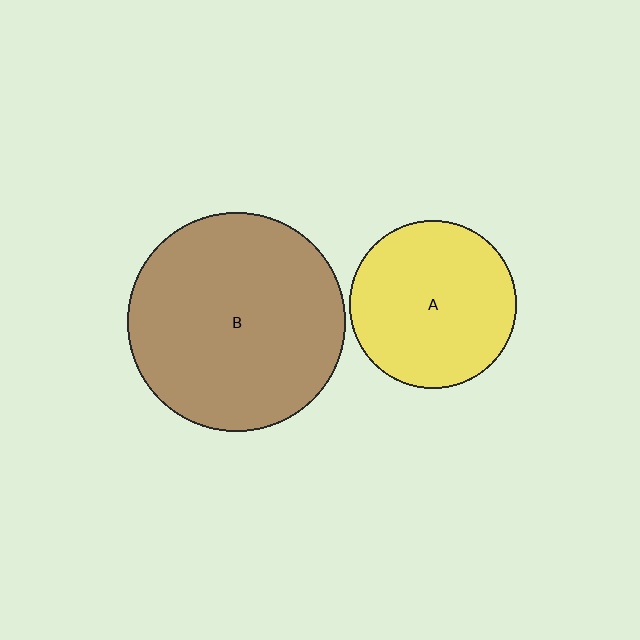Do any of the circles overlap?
No, none of the circles overlap.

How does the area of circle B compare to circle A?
Approximately 1.7 times.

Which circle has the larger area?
Circle B (brown).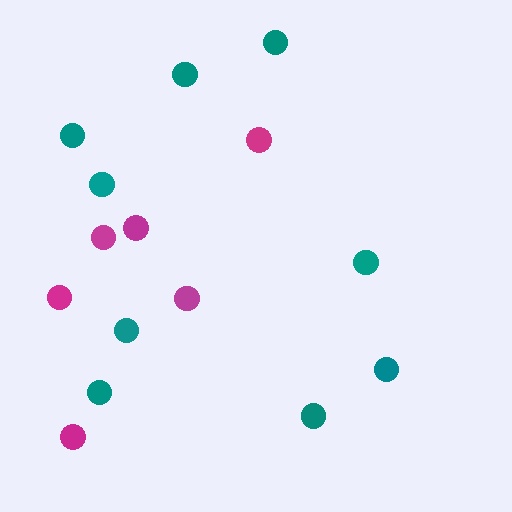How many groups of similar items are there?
There are 2 groups: one group of teal circles (9) and one group of magenta circles (6).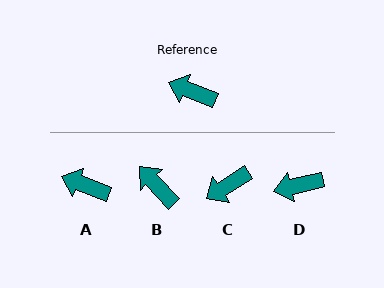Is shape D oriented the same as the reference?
No, it is off by about 35 degrees.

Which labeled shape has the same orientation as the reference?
A.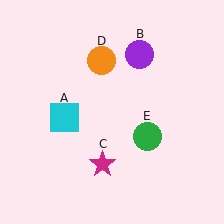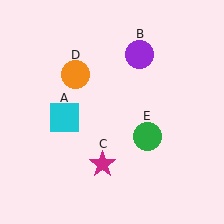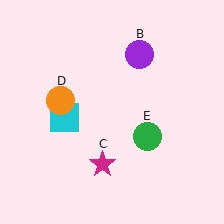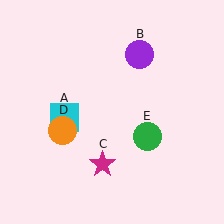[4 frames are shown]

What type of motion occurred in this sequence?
The orange circle (object D) rotated counterclockwise around the center of the scene.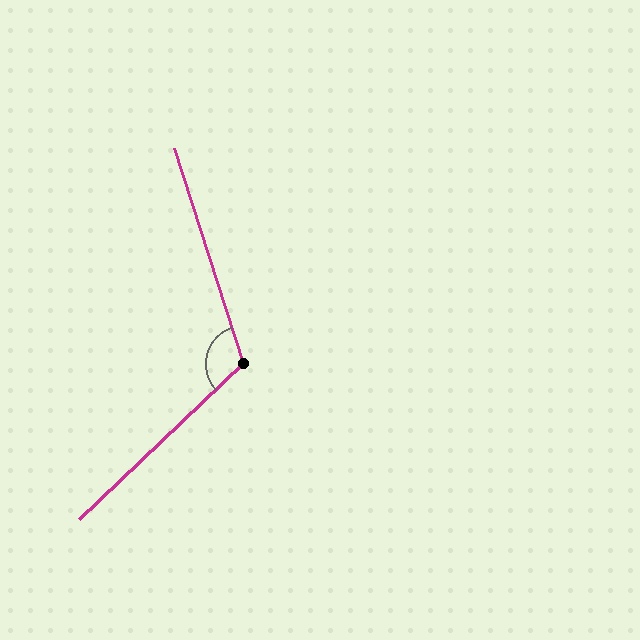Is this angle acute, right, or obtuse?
It is obtuse.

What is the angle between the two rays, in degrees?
Approximately 116 degrees.